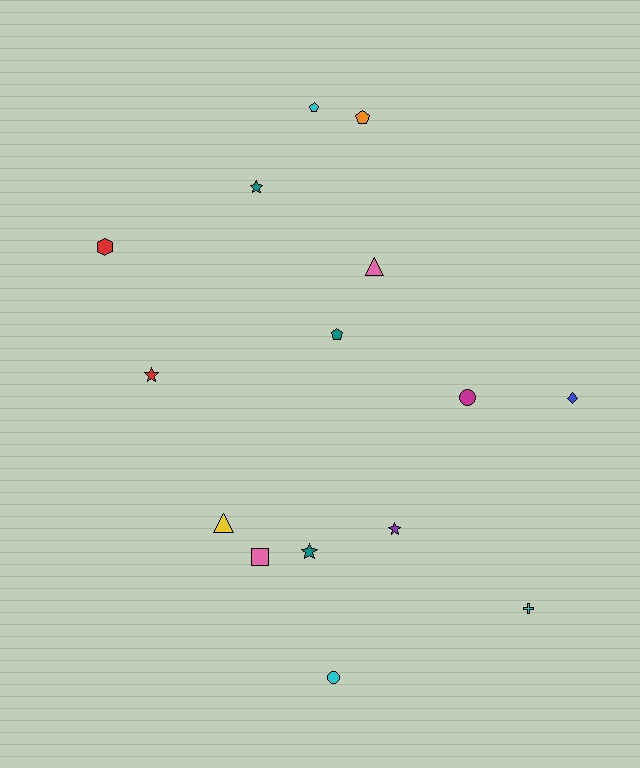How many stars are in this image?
There are 4 stars.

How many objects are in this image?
There are 15 objects.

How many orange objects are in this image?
There is 1 orange object.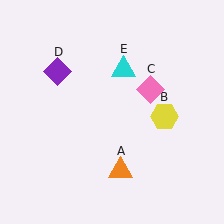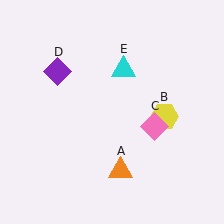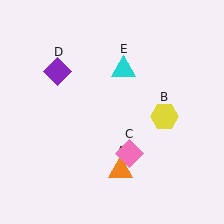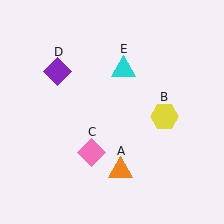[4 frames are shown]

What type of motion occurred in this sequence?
The pink diamond (object C) rotated clockwise around the center of the scene.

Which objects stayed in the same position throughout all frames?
Orange triangle (object A) and yellow hexagon (object B) and purple diamond (object D) and cyan triangle (object E) remained stationary.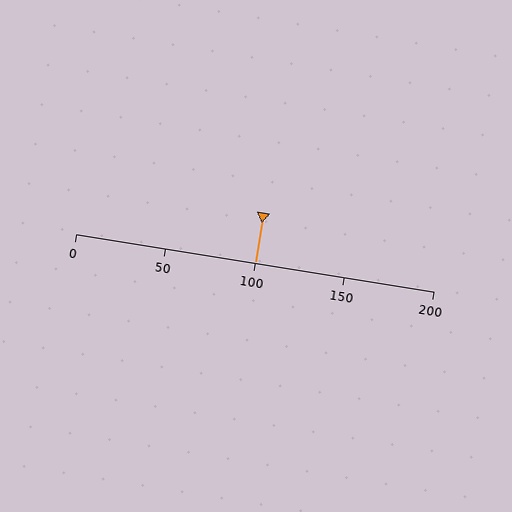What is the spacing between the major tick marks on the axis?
The major ticks are spaced 50 apart.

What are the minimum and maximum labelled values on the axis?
The axis runs from 0 to 200.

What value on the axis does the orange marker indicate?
The marker indicates approximately 100.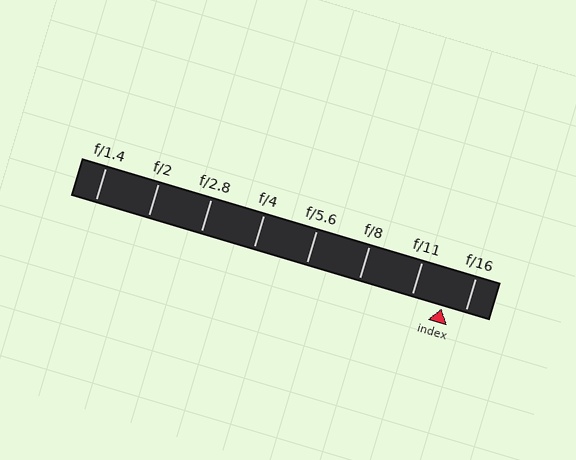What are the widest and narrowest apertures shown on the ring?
The widest aperture shown is f/1.4 and the narrowest is f/16.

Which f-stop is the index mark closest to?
The index mark is closest to f/16.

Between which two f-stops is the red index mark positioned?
The index mark is between f/11 and f/16.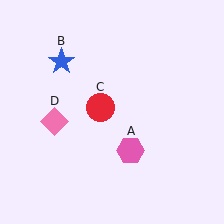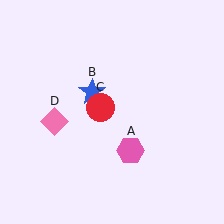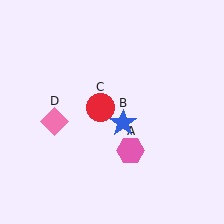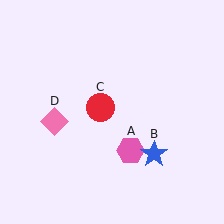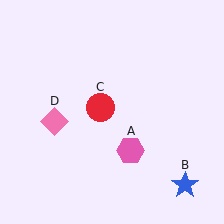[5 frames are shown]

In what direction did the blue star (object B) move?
The blue star (object B) moved down and to the right.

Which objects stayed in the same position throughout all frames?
Pink hexagon (object A) and red circle (object C) and pink diamond (object D) remained stationary.